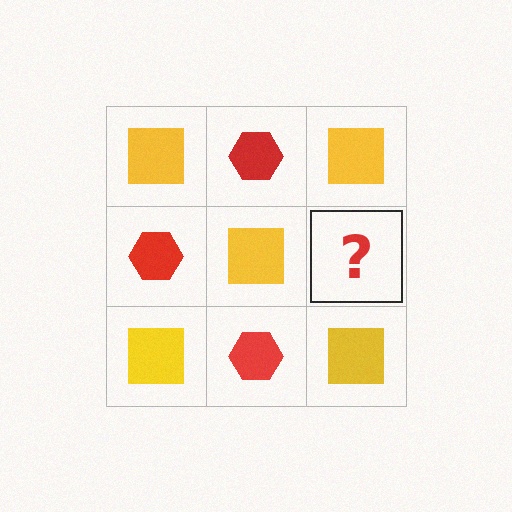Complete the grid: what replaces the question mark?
The question mark should be replaced with a red hexagon.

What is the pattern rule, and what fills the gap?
The rule is that it alternates yellow square and red hexagon in a checkerboard pattern. The gap should be filled with a red hexagon.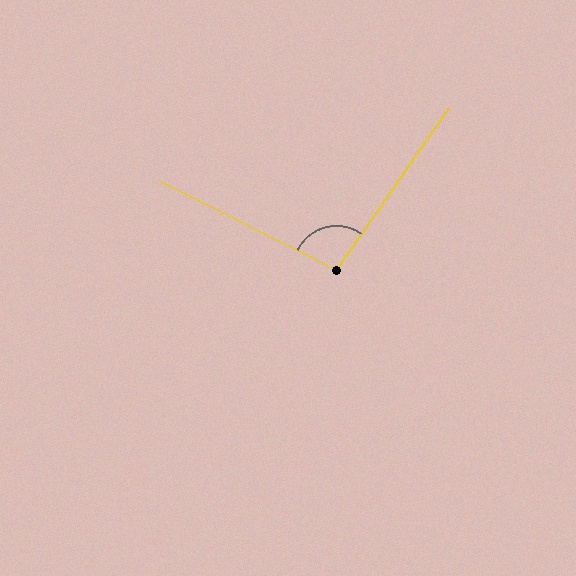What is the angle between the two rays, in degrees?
Approximately 98 degrees.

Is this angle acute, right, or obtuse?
It is obtuse.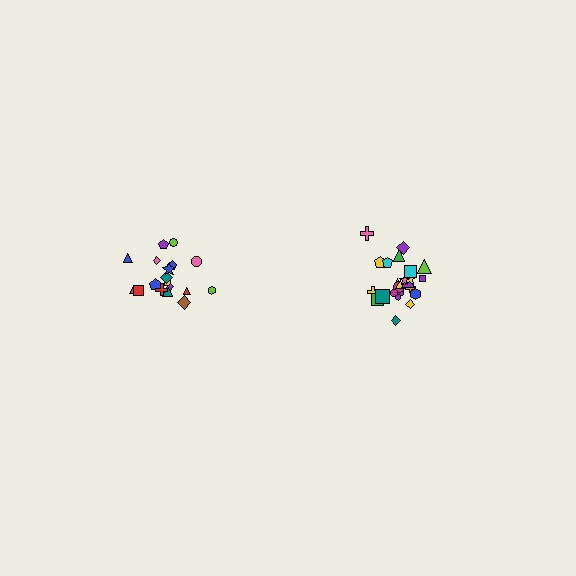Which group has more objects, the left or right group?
The right group.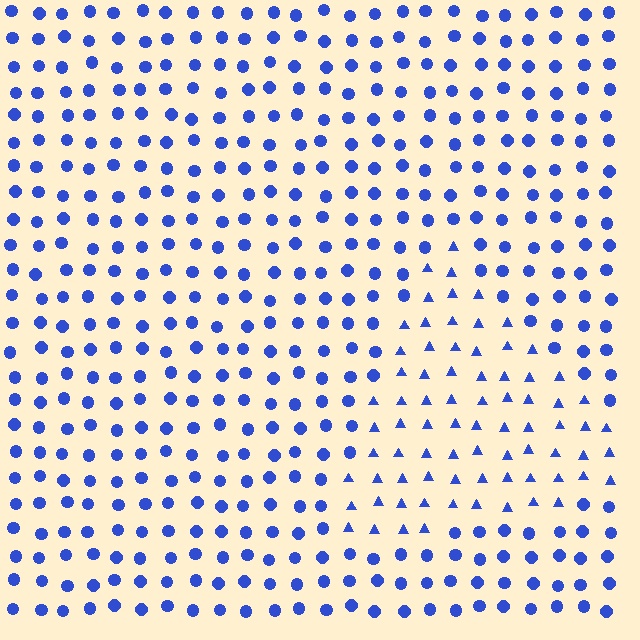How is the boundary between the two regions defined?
The boundary is defined by a change in element shape: triangles inside vs. circles outside. All elements share the same color and spacing.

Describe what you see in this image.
The image is filled with small blue elements arranged in a uniform grid. A triangle-shaped region contains triangles, while the surrounding area contains circles. The boundary is defined purely by the change in element shape.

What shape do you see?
I see a triangle.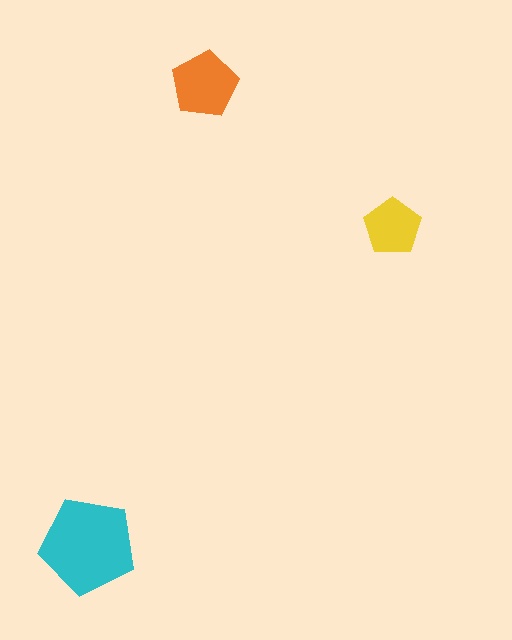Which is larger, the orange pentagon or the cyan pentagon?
The cyan one.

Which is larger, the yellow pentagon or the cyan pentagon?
The cyan one.